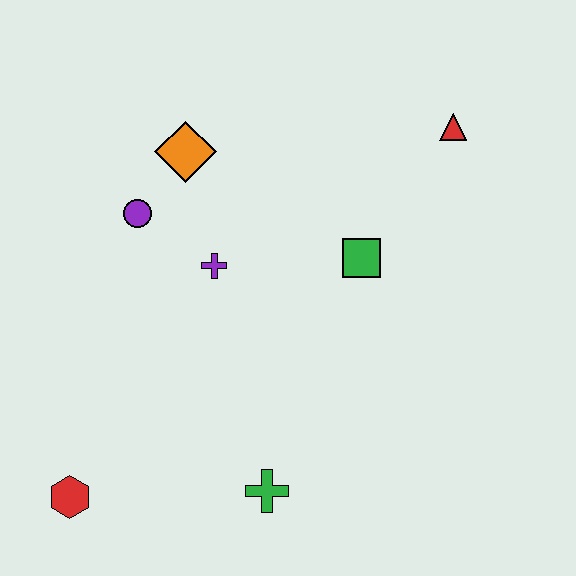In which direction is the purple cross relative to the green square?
The purple cross is to the left of the green square.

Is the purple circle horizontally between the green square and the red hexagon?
Yes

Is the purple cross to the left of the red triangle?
Yes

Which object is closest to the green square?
The purple cross is closest to the green square.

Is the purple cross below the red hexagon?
No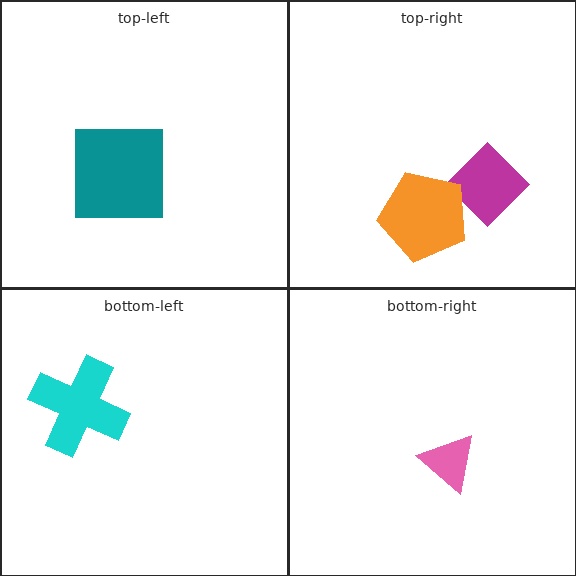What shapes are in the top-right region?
The magenta diamond, the orange pentagon.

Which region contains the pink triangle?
The bottom-right region.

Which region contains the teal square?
The top-left region.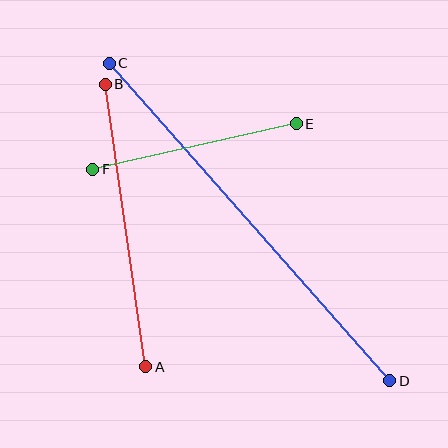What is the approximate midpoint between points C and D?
The midpoint is at approximately (250, 222) pixels.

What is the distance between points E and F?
The distance is approximately 209 pixels.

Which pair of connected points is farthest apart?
Points C and D are farthest apart.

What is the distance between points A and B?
The distance is approximately 286 pixels.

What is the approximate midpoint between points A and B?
The midpoint is at approximately (126, 226) pixels.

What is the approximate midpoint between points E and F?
The midpoint is at approximately (194, 147) pixels.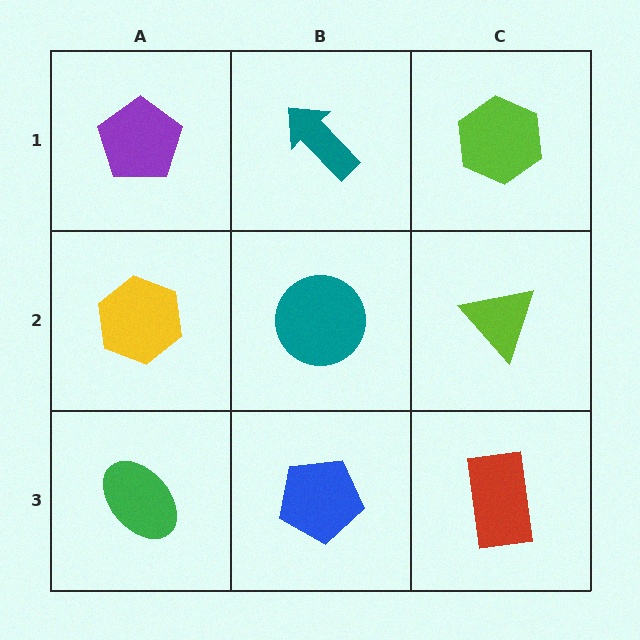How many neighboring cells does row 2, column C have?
3.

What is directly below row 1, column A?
A yellow hexagon.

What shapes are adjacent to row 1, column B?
A teal circle (row 2, column B), a purple pentagon (row 1, column A), a lime hexagon (row 1, column C).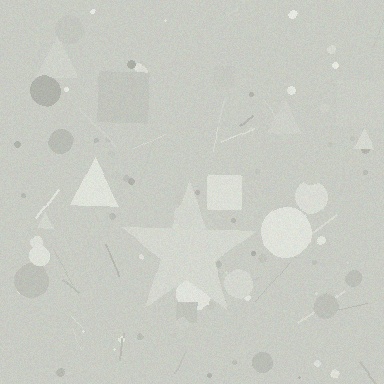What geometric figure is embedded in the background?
A star is embedded in the background.